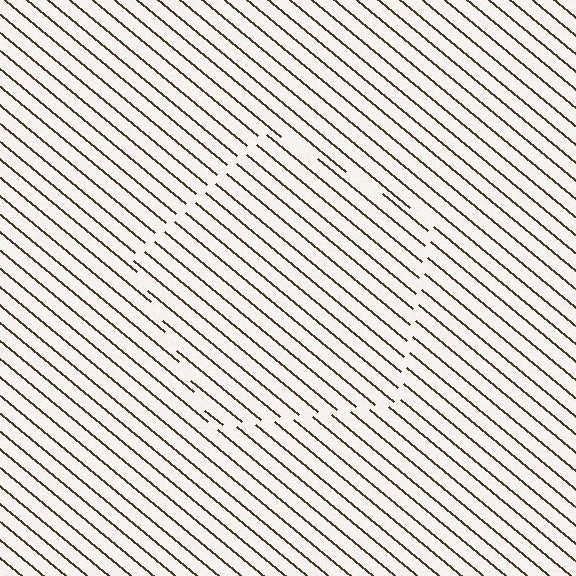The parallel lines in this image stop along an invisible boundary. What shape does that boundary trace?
An illusory pentagon. The interior of the shape contains the same grating, shifted by half a period — the contour is defined by the phase discontinuity where line-ends from the inner and outer gratings abut.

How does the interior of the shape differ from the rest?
The interior of the shape contains the same grating, shifted by half a period — the contour is defined by the phase discontinuity where line-ends from the inner and outer gratings abut.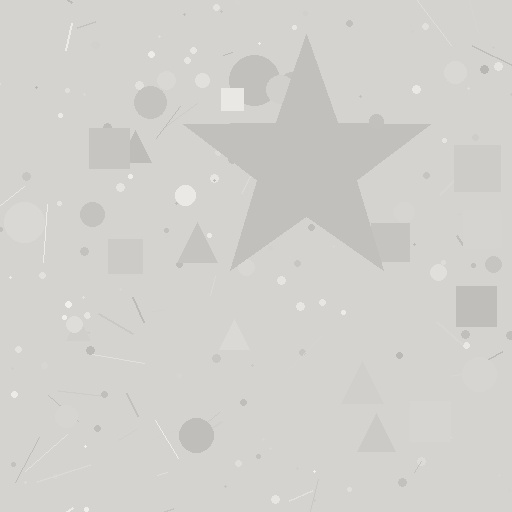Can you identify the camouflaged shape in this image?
The camouflaged shape is a star.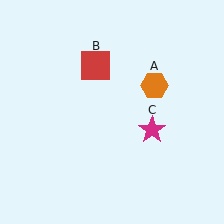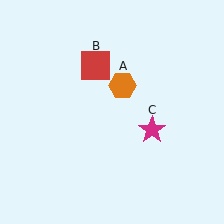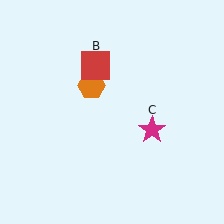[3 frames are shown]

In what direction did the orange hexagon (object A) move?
The orange hexagon (object A) moved left.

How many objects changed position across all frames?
1 object changed position: orange hexagon (object A).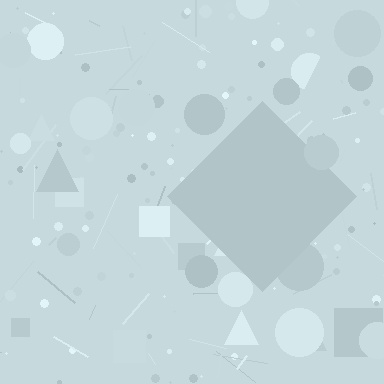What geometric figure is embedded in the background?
A diamond is embedded in the background.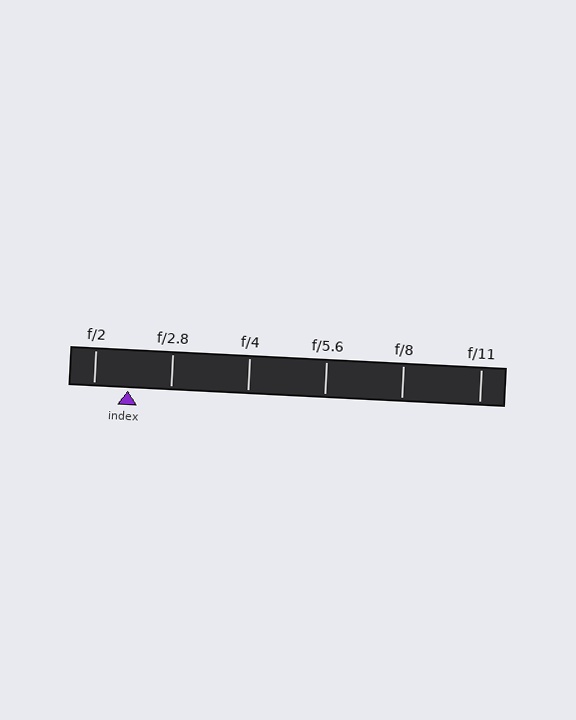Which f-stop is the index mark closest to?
The index mark is closest to f/2.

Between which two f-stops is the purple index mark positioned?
The index mark is between f/2 and f/2.8.